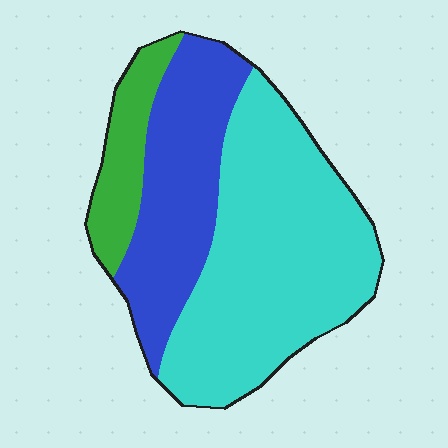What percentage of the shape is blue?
Blue takes up between a sixth and a third of the shape.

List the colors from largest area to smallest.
From largest to smallest: cyan, blue, green.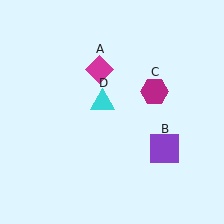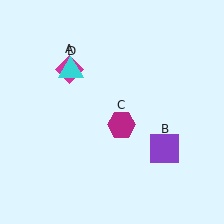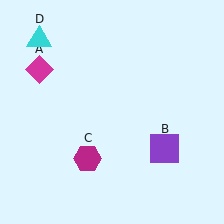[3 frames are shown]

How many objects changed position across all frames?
3 objects changed position: magenta diamond (object A), magenta hexagon (object C), cyan triangle (object D).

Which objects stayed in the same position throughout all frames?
Purple square (object B) remained stationary.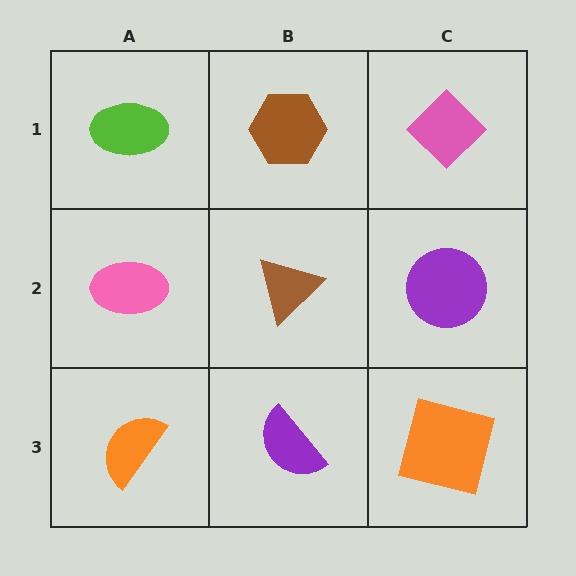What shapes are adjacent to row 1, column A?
A pink ellipse (row 2, column A), a brown hexagon (row 1, column B).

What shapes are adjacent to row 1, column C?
A purple circle (row 2, column C), a brown hexagon (row 1, column B).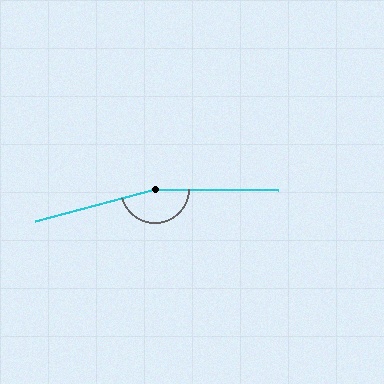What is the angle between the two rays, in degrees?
Approximately 164 degrees.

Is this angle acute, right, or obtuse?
It is obtuse.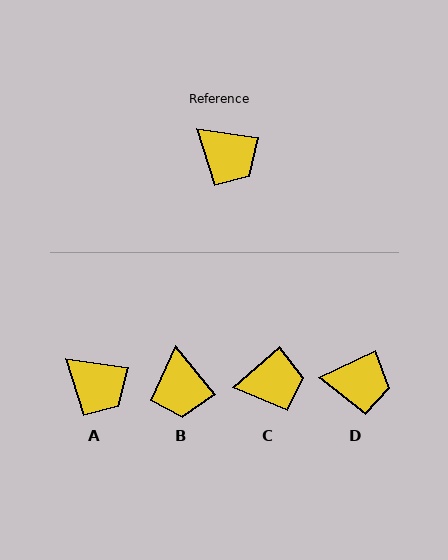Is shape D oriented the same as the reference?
No, it is off by about 34 degrees.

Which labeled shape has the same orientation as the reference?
A.